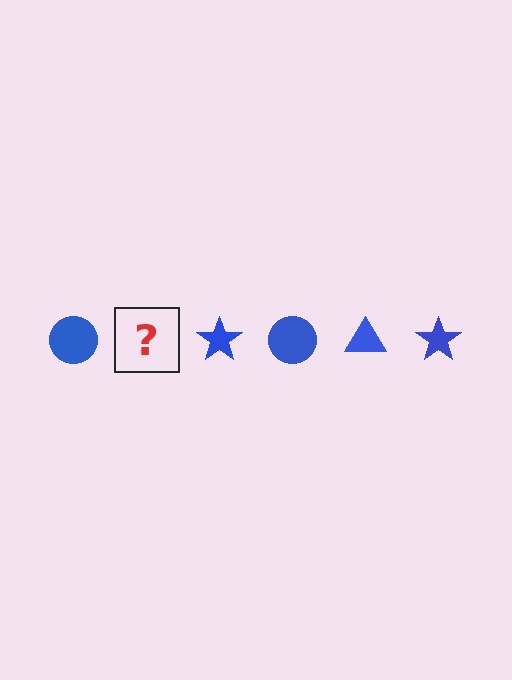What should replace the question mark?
The question mark should be replaced with a blue triangle.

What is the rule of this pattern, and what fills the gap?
The rule is that the pattern cycles through circle, triangle, star shapes in blue. The gap should be filled with a blue triangle.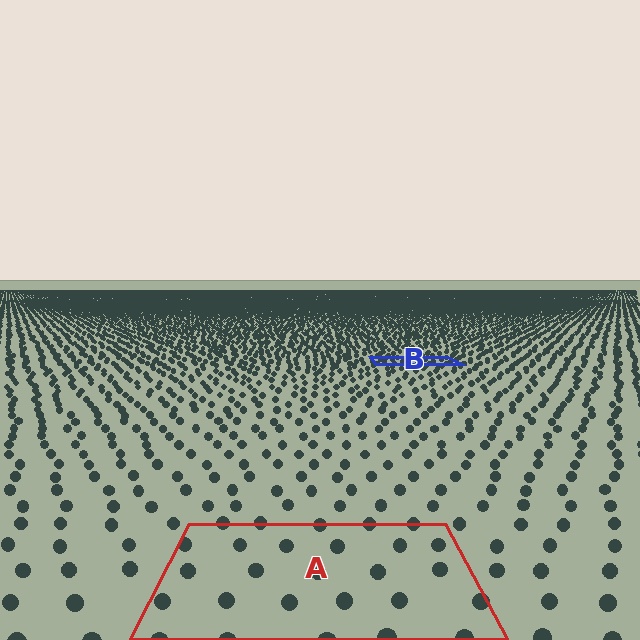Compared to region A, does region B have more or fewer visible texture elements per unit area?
Region B has more texture elements per unit area — they are packed more densely because it is farther away.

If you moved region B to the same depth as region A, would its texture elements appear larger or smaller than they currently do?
They would appear larger. At a closer depth, the same texture elements are projected at a bigger on-screen size.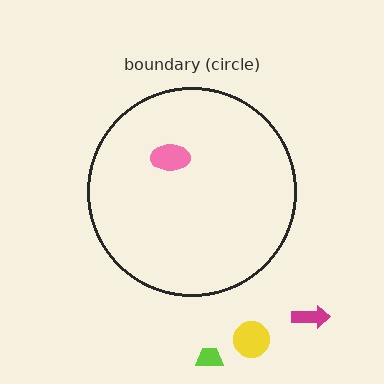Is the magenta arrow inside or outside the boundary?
Outside.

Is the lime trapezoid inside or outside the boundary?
Outside.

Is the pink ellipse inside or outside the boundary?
Inside.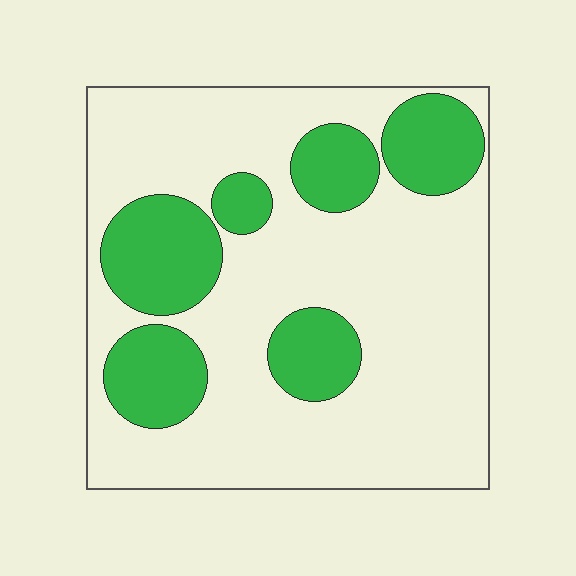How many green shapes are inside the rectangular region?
6.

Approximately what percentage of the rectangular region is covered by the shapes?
Approximately 30%.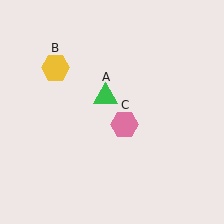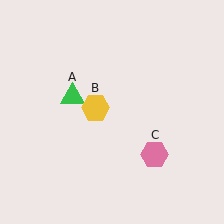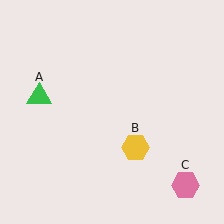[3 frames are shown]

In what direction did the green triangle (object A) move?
The green triangle (object A) moved left.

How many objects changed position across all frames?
3 objects changed position: green triangle (object A), yellow hexagon (object B), pink hexagon (object C).